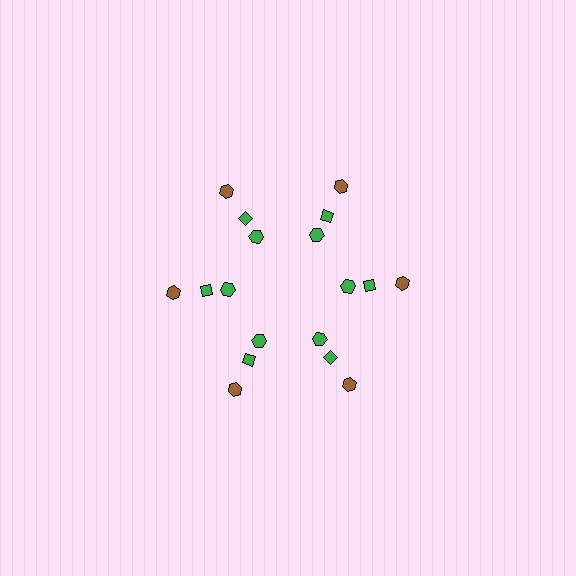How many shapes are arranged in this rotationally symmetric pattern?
There are 18 shapes, arranged in 6 groups of 3.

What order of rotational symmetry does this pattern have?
This pattern has 6-fold rotational symmetry.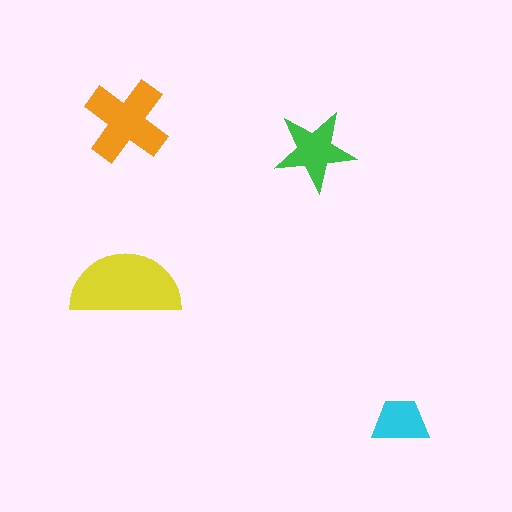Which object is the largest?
The yellow semicircle.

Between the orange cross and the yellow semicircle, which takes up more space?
The yellow semicircle.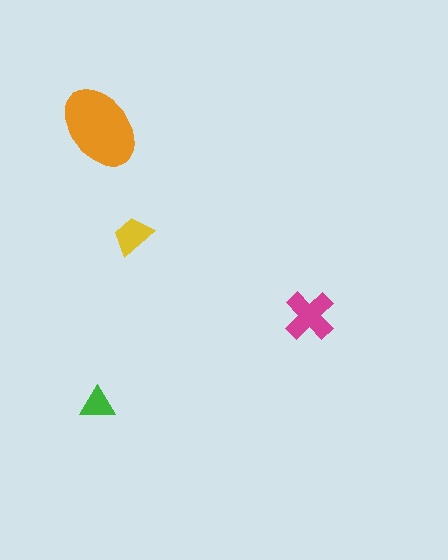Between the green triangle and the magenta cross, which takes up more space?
The magenta cross.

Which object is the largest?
The orange ellipse.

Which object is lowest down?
The green triangle is bottommost.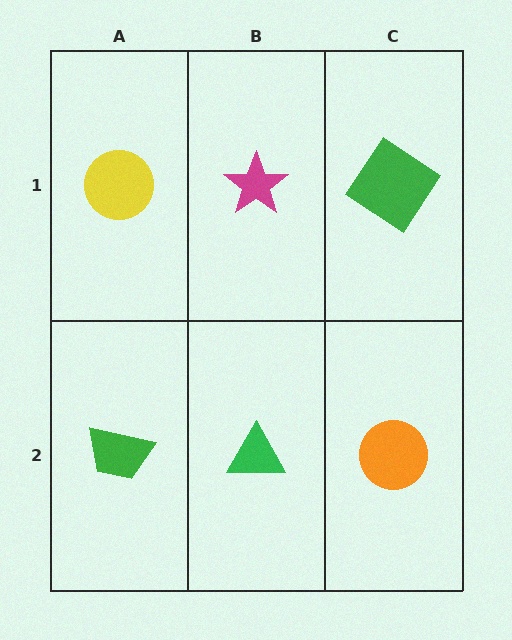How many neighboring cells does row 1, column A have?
2.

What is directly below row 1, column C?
An orange circle.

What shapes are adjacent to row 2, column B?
A magenta star (row 1, column B), a green trapezoid (row 2, column A), an orange circle (row 2, column C).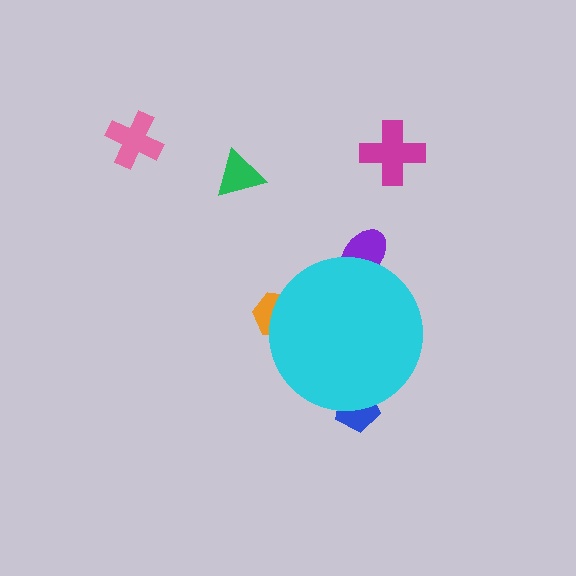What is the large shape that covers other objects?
A cyan circle.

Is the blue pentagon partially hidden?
Yes, the blue pentagon is partially hidden behind the cyan circle.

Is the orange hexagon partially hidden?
Yes, the orange hexagon is partially hidden behind the cyan circle.